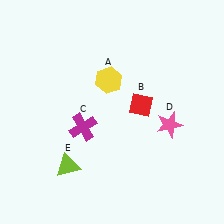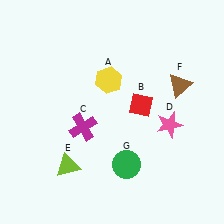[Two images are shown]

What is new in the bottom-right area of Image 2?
A green circle (G) was added in the bottom-right area of Image 2.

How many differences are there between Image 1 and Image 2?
There are 2 differences between the two images.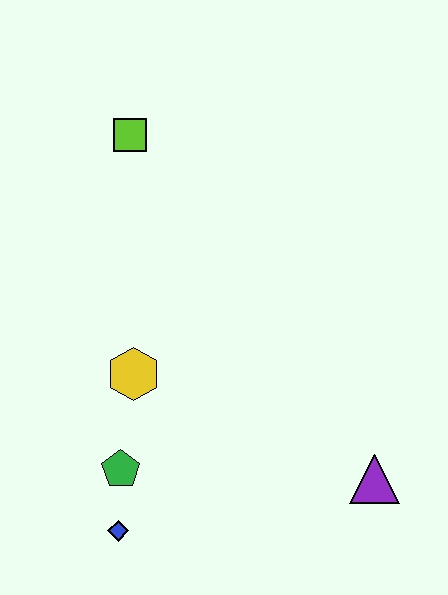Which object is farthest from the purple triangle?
The lime square is farthest from the purple triangle.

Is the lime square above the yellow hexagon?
Yes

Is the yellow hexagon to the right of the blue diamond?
Yes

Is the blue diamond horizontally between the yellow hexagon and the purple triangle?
No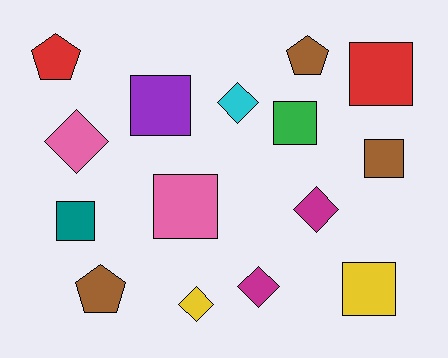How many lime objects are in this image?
There are no lime objects.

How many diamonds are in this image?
There are 5 diamonds.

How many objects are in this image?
There are 15 objects.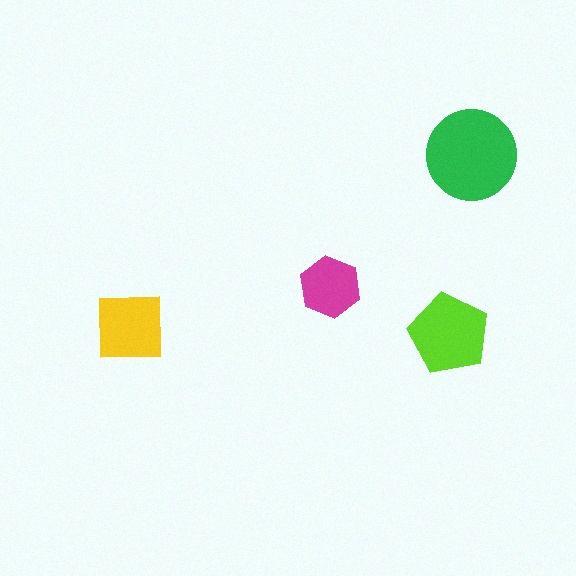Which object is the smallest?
The magenta hexagon.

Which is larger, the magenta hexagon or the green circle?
The green circle.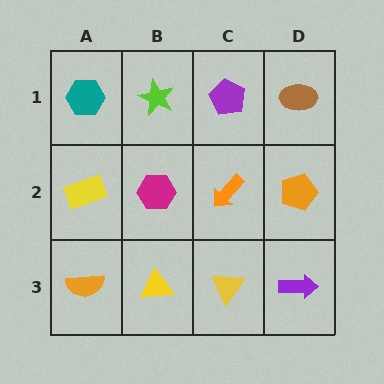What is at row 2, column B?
A magenta hexagon.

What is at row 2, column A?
A yellow rectangle.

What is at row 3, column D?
A purple arrow.